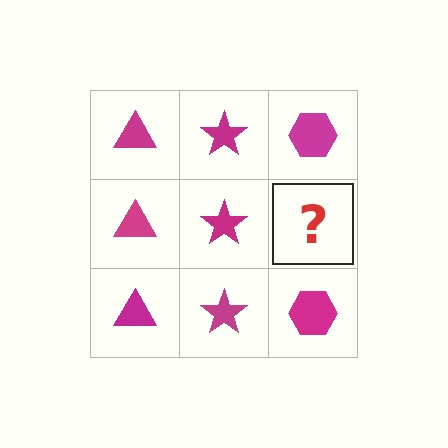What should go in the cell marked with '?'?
The missing cell should contain a magenta hexagon.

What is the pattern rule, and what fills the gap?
The rule is that each column has a consistent shape. The gap should be filled with a magenta hexagon.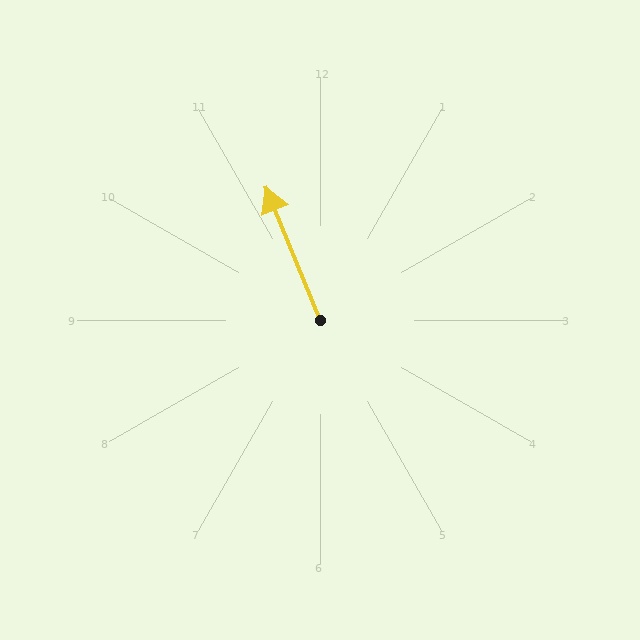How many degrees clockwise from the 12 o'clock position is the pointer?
Approximately 338 degrees.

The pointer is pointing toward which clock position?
Roughly 11 o'clock.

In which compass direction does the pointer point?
North.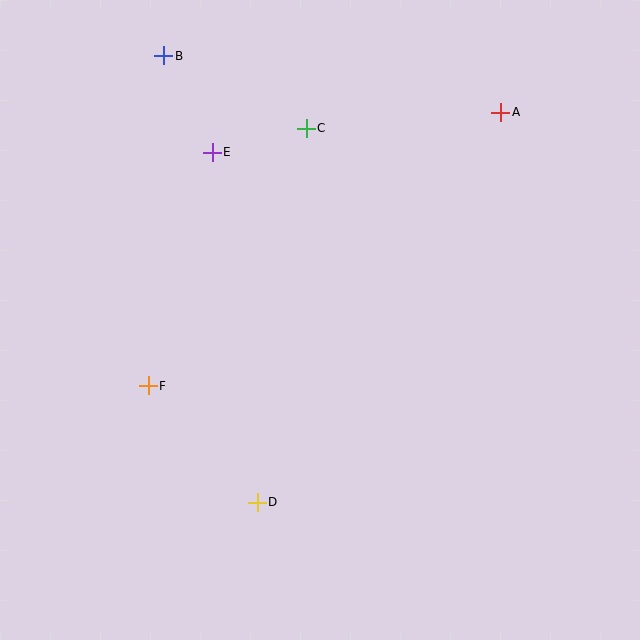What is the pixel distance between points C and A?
The distance between C and A is 195 pixels.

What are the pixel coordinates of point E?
Point E is at (212, 152).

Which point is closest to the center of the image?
Point F at (148, 386) is closest to the center.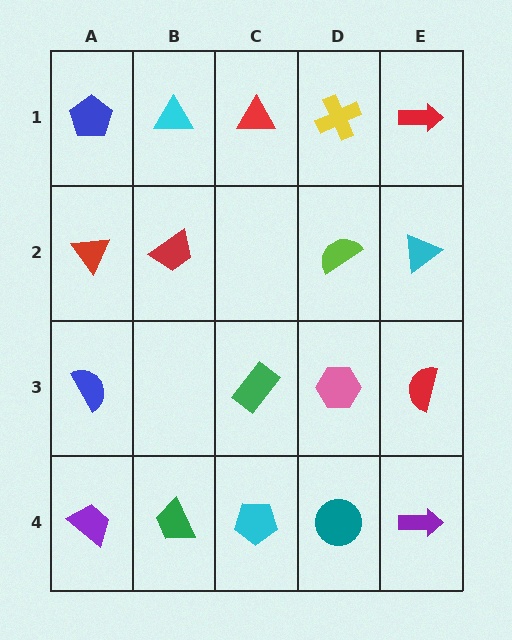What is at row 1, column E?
A red arrow.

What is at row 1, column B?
A cyan triangle.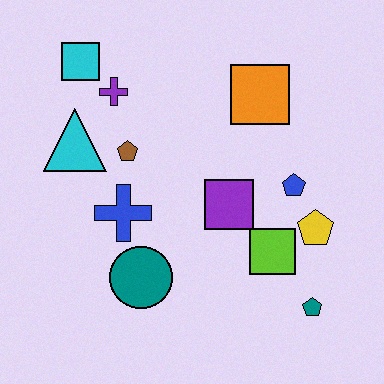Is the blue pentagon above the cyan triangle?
No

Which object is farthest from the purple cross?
The teal pentagon is farthest from the purple cross.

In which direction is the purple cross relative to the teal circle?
The purple cross is above the teal circle.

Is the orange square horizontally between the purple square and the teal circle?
No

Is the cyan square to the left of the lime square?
Yes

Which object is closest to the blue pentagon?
The yellow pentagon is closest to the blue pentagon.